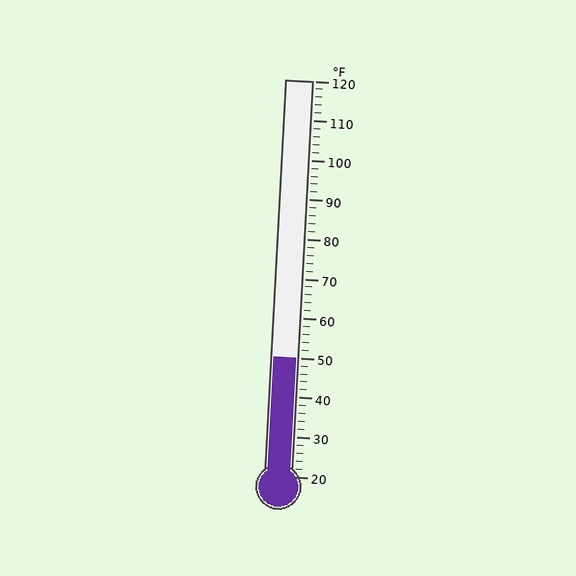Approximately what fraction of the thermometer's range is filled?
The thermometer is filled to approximately 30% of its range.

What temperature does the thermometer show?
The thermometer shows approximately 50°F.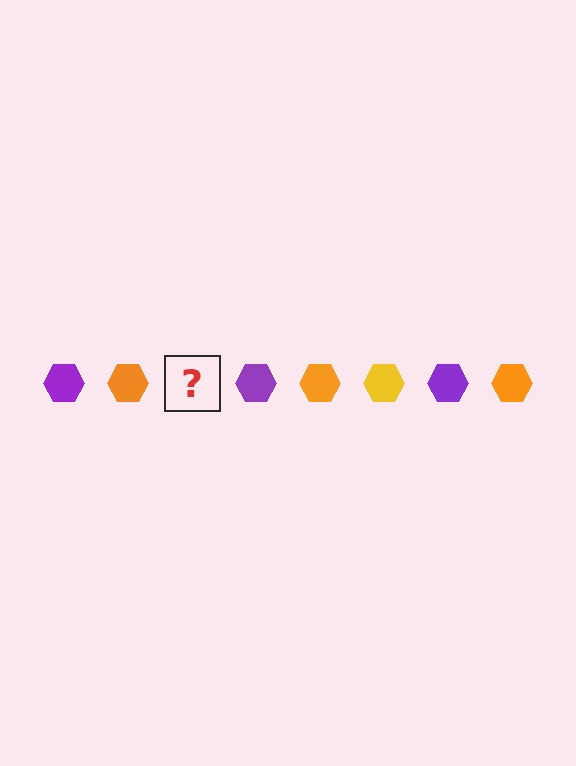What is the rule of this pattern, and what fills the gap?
The rule is that the pattern cycles through purple, orange, yellow hexagons. The gap should be filled with a yellow hexagon.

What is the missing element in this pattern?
The missing element is a yellow hexagon.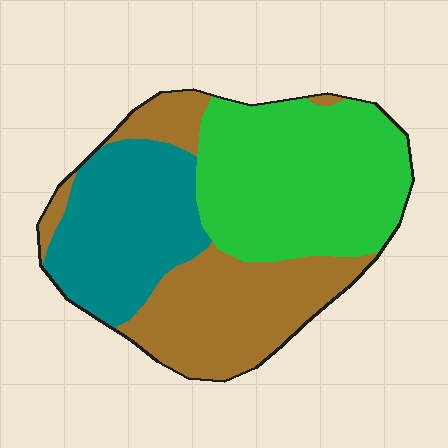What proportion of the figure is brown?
Brown covers 33% of the figure.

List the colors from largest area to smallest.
From largest to smallest: green, brown, teal.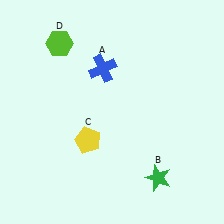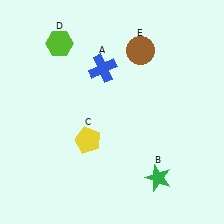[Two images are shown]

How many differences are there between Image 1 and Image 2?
There is 1 difference between the two images.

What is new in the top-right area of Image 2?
A brown circle (E) was added in the top-right area of Image 2.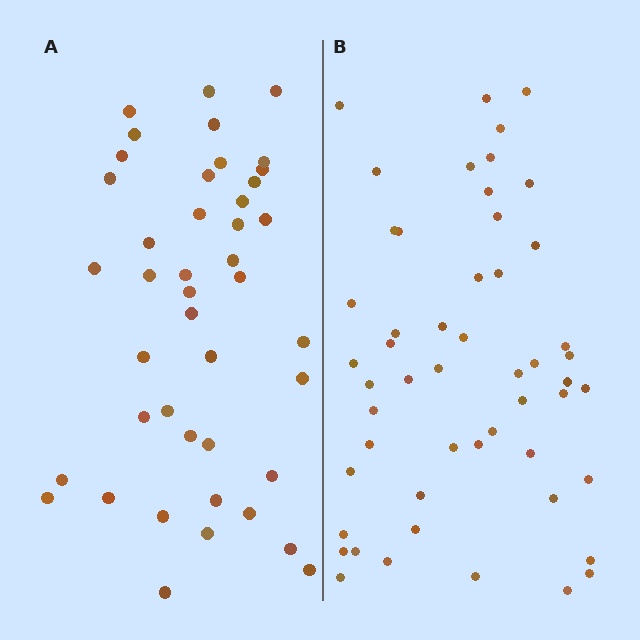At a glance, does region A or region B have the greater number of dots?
Region B (the right region) has more dots.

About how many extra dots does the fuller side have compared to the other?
Region B has roughly 8 or so more dots than region A.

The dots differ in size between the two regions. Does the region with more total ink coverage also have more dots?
No. Region A has more total ink coverage because its dots are larger, but region B actually contains more individual dots. Total area can be misleading — the number of items is what matters here.